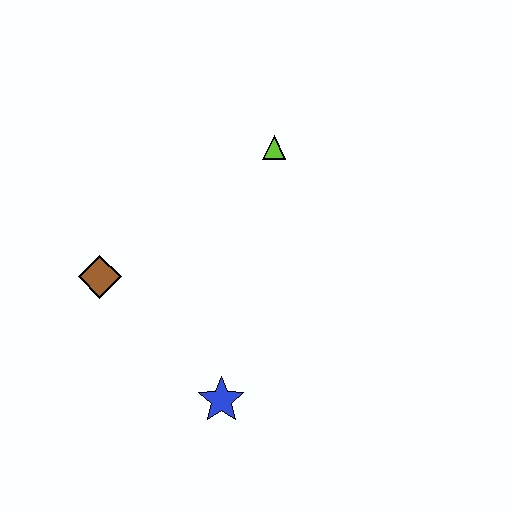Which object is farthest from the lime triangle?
The blue star is farthest from the lime triangle.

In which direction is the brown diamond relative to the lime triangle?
The brown diamond is to the left of the lime triangle.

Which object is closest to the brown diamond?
The blue star is closest to the brown diamond.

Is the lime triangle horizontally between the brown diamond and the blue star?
No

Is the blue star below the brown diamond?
Yes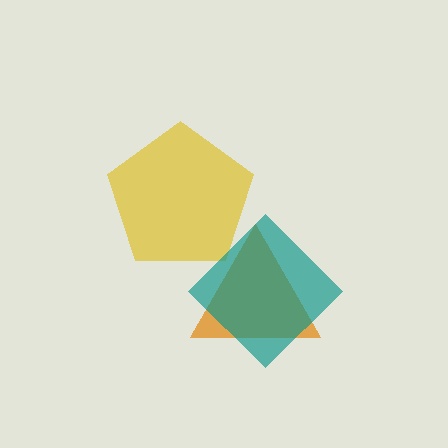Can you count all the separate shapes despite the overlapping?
Yes, there are 3 separate shapes.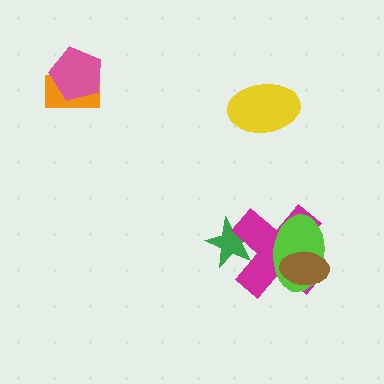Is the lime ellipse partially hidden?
Yes, it is partially covered by another shape.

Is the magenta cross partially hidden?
Yes, it is partially covered by another shape.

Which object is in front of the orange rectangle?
The pink pentagon is in front of the orange rectangle.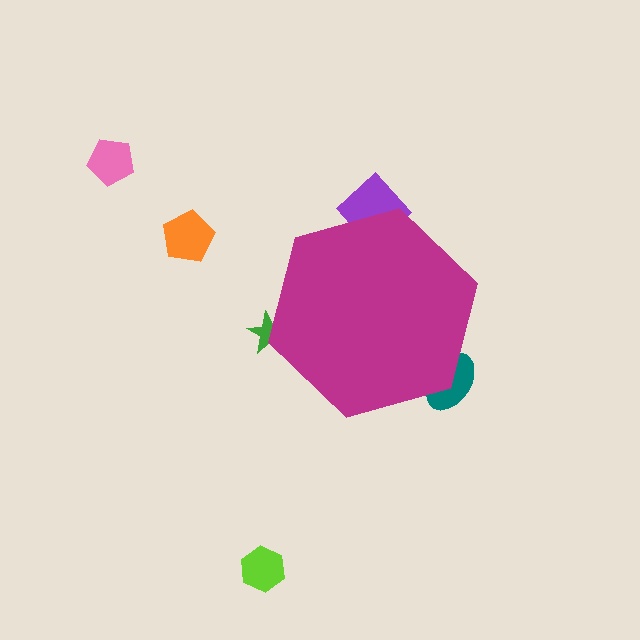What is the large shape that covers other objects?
A magenta hexagon.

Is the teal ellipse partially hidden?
Yes, the teal ellipse is partially hidden behind the magenta hexagon.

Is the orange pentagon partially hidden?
No, the orange pentagon is fully visible.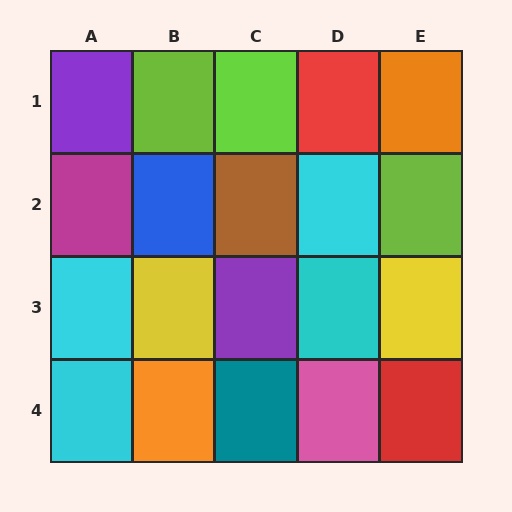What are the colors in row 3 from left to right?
Cyan, yellow, purple, cyan, yellow.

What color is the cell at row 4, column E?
Red.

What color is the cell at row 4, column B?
Orange.